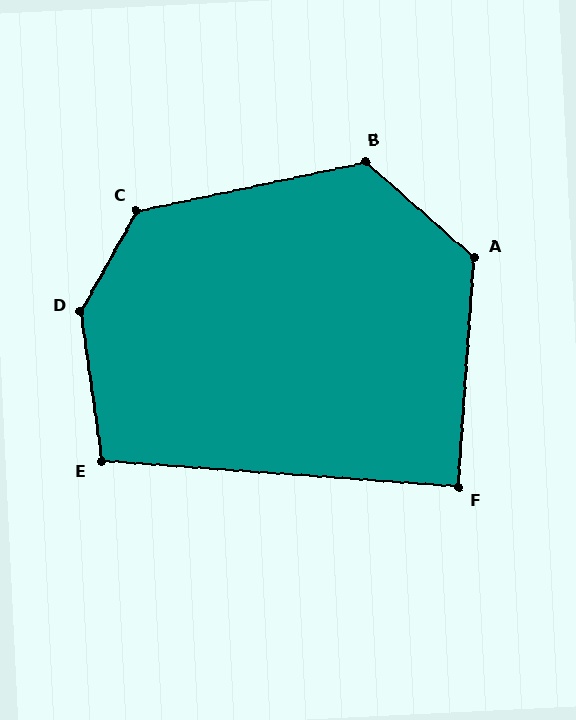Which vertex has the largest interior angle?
D, at approximately 144 degrees.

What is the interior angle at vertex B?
Approximately 127 degrees (obtuse).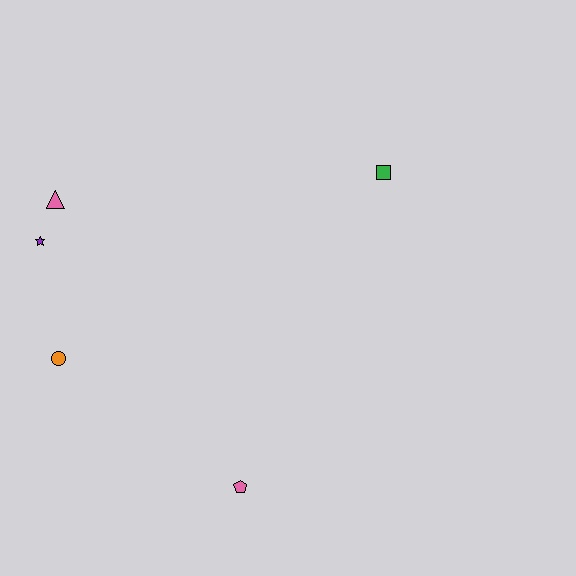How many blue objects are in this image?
There are no blue objects.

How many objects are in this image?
There are 5 objects.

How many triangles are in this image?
There is 1 triangle.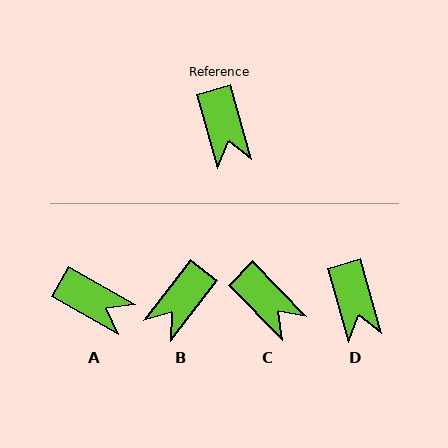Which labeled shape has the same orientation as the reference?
D.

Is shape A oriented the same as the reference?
No, it is off by about 45 degrees.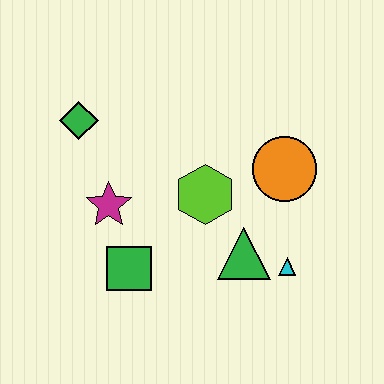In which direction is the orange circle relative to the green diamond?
The orange circle is to the right of the green diamond.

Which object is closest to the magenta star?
The green square is closest to the magenta star.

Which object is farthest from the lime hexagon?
The green diamond is farthest from the lime hexagon.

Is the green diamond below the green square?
No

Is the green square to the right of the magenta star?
Yes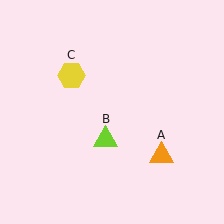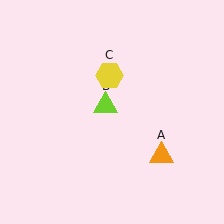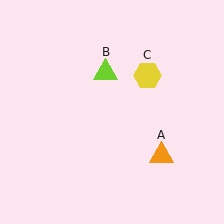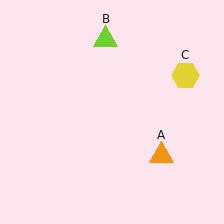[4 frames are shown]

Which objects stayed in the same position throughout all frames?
Orange triangle (object A) remained stationary.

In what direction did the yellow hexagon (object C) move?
The yellow hexagon (object C) moved right.